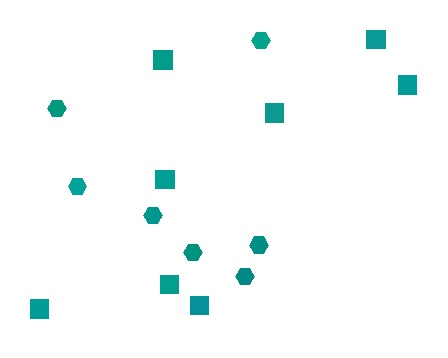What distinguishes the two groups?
There are 2 groups: one group of hexagons (7) and one group of squares (8).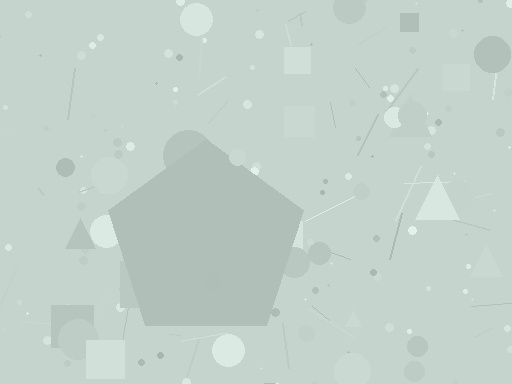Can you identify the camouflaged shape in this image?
The camouflaged shape is a pentagon.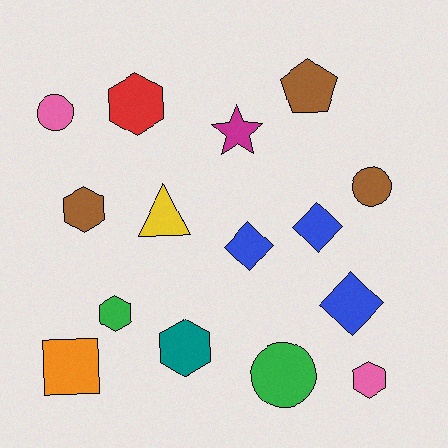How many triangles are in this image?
There is 1 triangle.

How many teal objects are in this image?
There is 1 teal object.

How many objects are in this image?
There are 15 objects.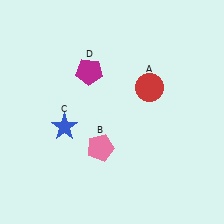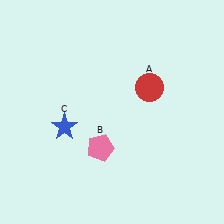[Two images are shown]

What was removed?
The magenta pentagon (D) was removed in Image 2.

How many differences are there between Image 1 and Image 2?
There is 1 difference between the two images.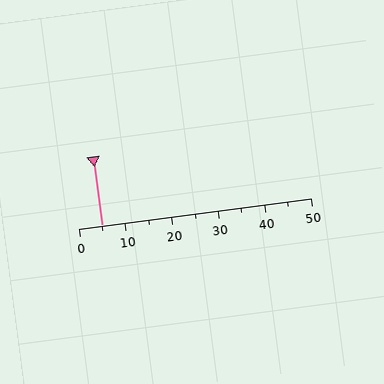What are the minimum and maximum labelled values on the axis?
The axis runs from 0 to 50.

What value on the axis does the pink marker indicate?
The marker indicates approximately 5.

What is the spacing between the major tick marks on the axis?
The major ticks are spaced 10 apart.